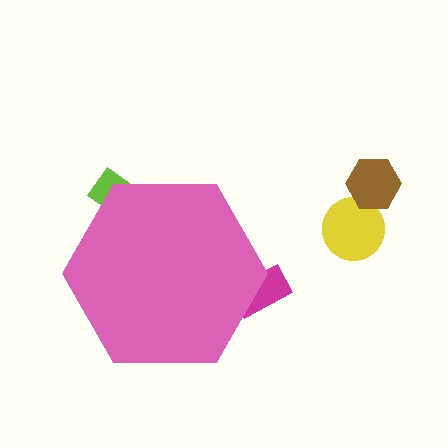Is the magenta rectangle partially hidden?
Yes, the magenta rectangle is partially hidden behind the pink hexagon.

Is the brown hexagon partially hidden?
No, the brown hexagon is fully visible.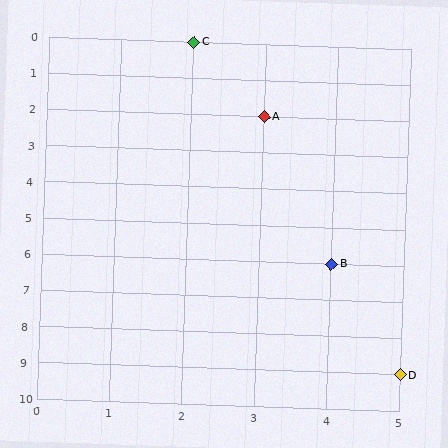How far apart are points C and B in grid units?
Points C and B are 2 columns and 6 rows apart (about 6.3 grid units diagonally).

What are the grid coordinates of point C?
Point C is at grid coordinates (2, 0).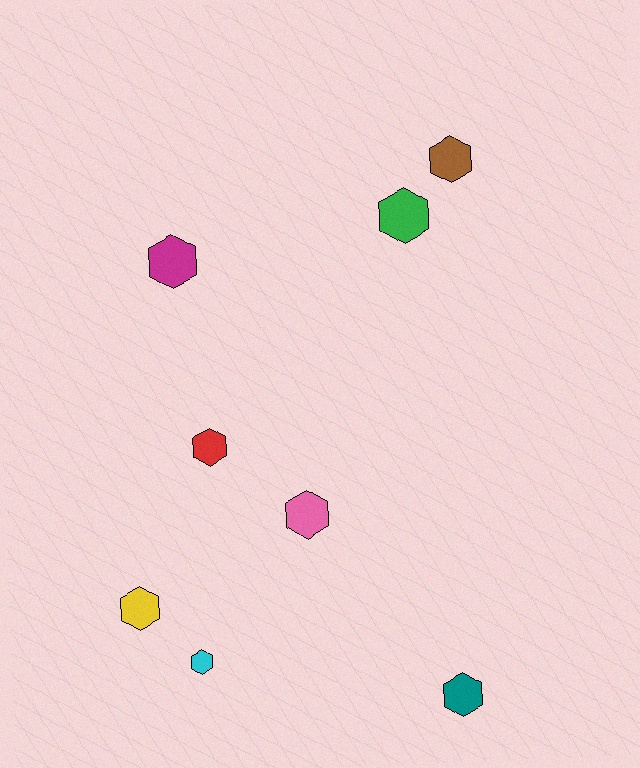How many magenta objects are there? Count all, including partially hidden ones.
There is 1 magenta object.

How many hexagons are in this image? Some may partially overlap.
There are 8 hexagons.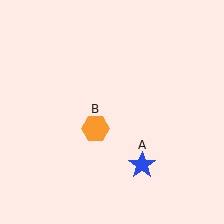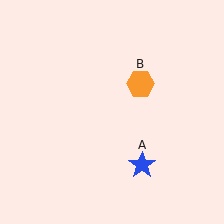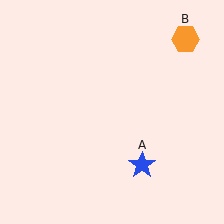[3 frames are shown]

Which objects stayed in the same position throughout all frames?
Blue star (object A) remained stationary.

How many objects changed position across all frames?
1 object changed position: orange hexagon (object B).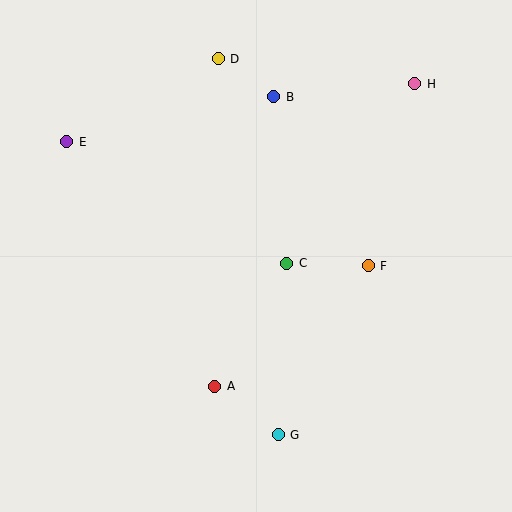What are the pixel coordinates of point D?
Point D is at (218, 59).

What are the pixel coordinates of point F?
Point F is at (368, 266).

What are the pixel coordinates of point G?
Point G is at (278, 435).